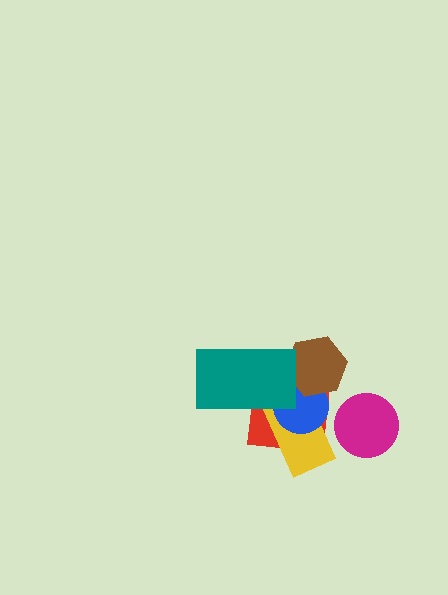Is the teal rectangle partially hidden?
No, no other shape covers it.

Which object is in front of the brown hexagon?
The teal rectangle is in front of the brown hexagon.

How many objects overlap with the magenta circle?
0 objects overlap with the magenta circle.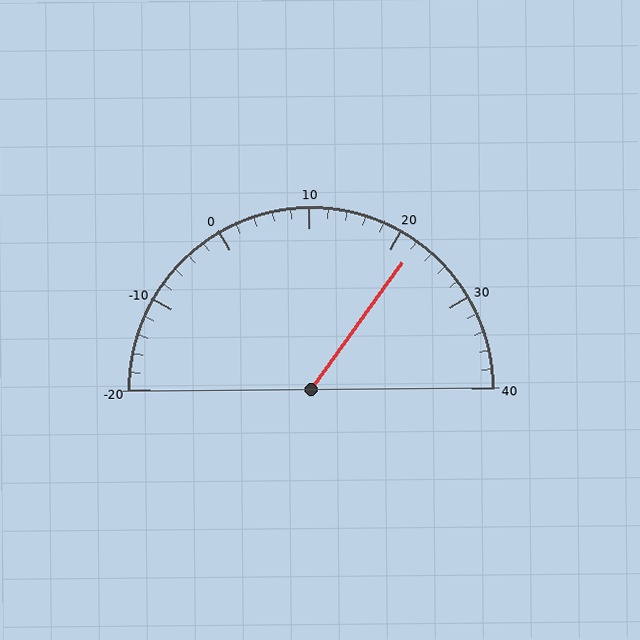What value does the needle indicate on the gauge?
The needle indicates approximately 22.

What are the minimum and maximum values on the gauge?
The gauge ranges from -20 to 40.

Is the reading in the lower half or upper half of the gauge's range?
The reading is in the upper half of the range (-20 to 40).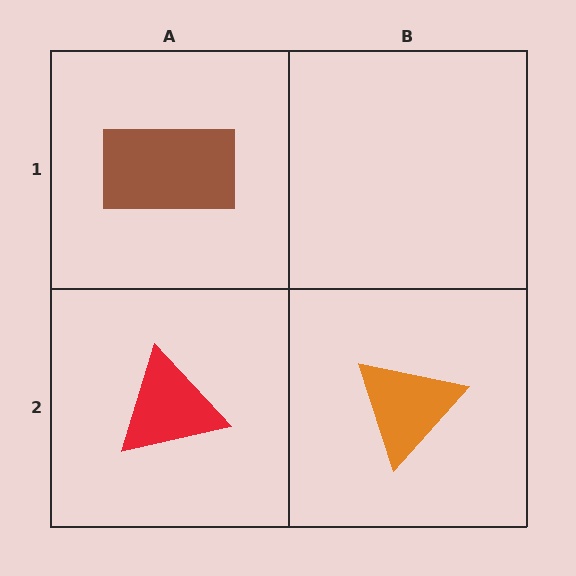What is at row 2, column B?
An orange triangle.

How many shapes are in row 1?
1 shape.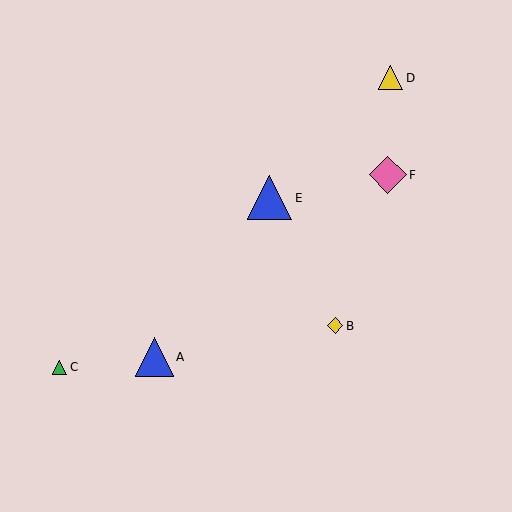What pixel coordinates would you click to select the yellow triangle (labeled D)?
Click at (391, 78) to select the yellow triangle D.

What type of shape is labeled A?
Shape A is a blue triangle.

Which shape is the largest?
The blue triangle (labeled E) is the largest.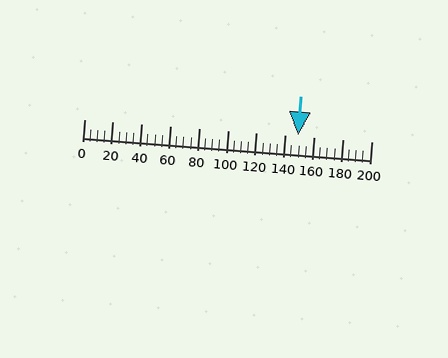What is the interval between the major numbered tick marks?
The major tick marks are spaced 20 units apart.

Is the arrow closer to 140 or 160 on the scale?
The arrow is closer to 140.